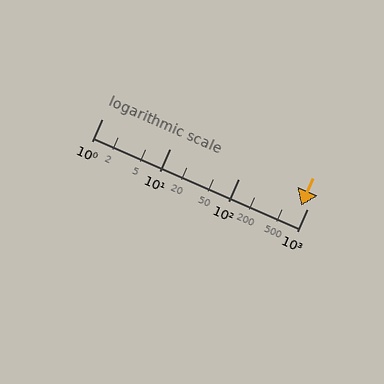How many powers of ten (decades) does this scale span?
The scale spans 3 decades, from 1 to 1000.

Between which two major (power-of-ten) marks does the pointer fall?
The pointer is between 100 and 1000.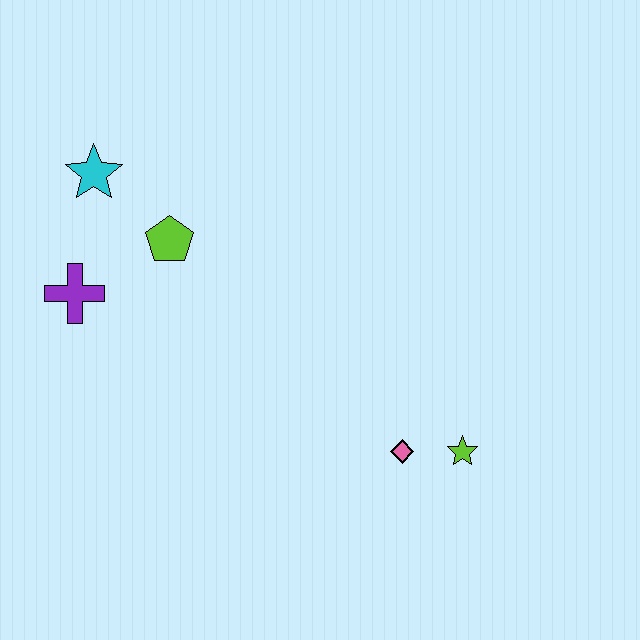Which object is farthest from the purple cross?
The lime star is farthest from the purple cross.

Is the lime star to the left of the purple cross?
No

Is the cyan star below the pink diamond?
No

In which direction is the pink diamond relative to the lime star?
The pink diamond is to the left of the lime star.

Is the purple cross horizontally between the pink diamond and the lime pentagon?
No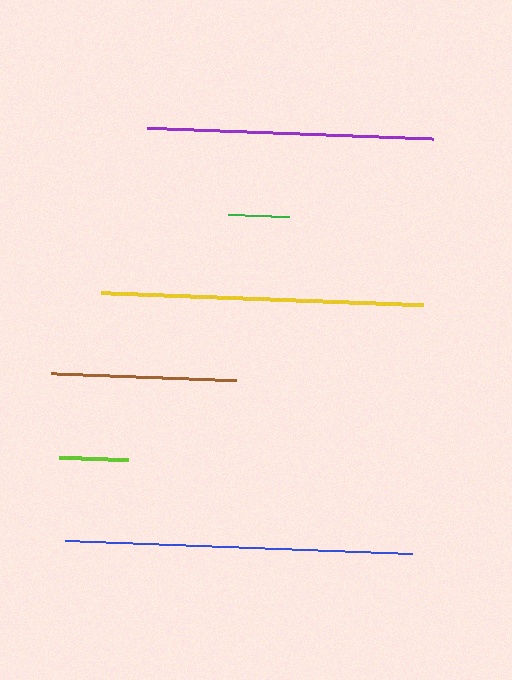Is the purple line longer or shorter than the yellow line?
The yellow line is longer than the purple line.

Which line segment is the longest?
The blue line is the longest at approximately 348 pixels.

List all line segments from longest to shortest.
From longest to shortest: blue, yellow, purple, brown, lime, green.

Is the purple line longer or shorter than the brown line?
The purple line is longer than the brown line.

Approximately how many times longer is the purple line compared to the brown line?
The purple line is approximately 1.5 times the length of the brown line.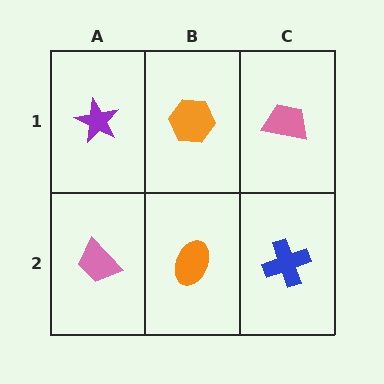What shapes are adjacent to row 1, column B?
An orange ellipse (row 2, column B), a purple star (row 1, column A), a pink trapezoid (row 1, column C).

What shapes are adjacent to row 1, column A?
A pink trapezoid (row 2, column A), an orange hexagon (row 1, column B).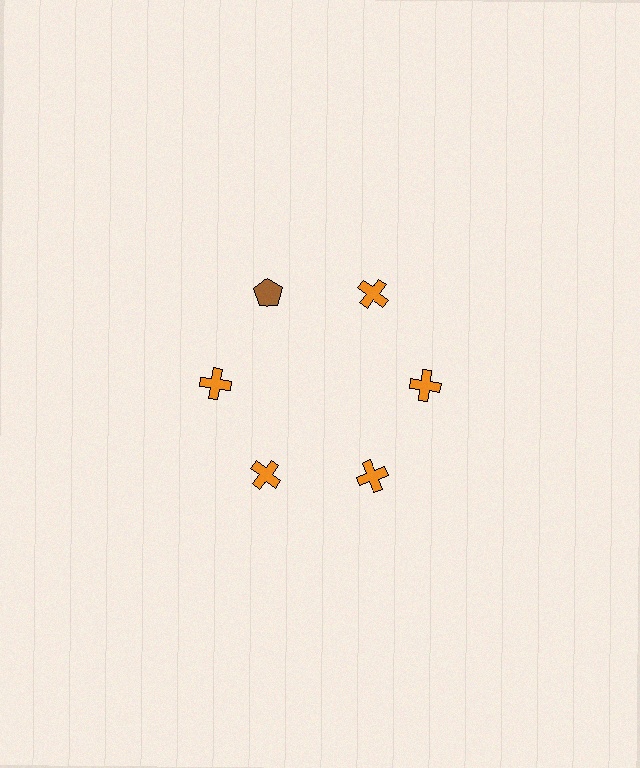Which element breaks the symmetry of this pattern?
The brown pentagon at roughly the 11 o'clock position breaks the symmetry. All other shapes are orange crosses.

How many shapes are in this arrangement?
There are 6 shapes arranged in a ring pattern.